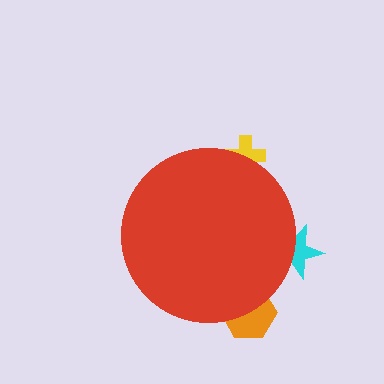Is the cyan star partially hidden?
Yes, the cyan star is partially hidden behind the red circle.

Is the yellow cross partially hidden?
Yes, the yellow cross is partially hidden behind the red circle.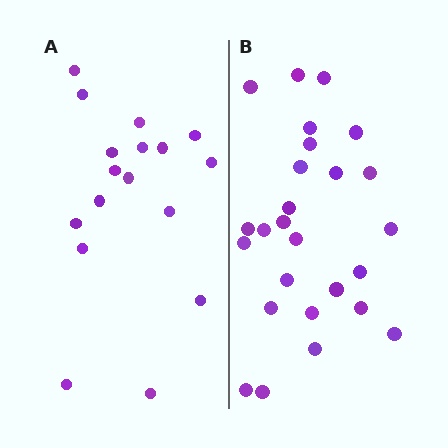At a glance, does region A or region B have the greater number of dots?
Region B (the right region) has more dots.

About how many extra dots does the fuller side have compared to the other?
Region B has roughly 8 or so more dots than region A.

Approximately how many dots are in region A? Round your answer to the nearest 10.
About 20 dots. (The exact count is 17, which rounds to 20.)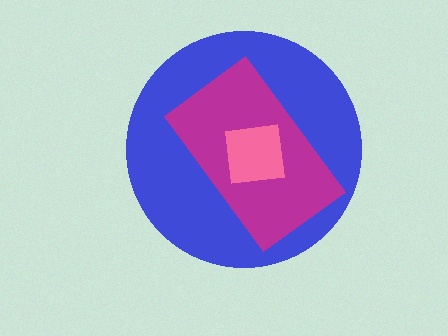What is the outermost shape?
The blue circle.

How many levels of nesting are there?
3.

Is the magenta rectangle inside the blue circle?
Yes.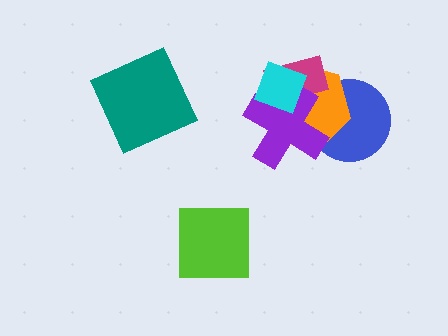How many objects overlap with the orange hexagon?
4 objects overlap with the orange hexagon.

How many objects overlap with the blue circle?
2 objects overlap with the blue circle.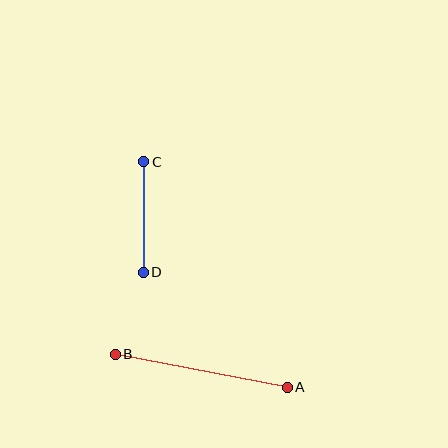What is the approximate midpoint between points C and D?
The midpoint is at approximately (143, 217) pixels.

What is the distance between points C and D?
The distance is approximately 111 pixels.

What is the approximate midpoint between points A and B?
The midpoint is at approximately (201, 371) pixels.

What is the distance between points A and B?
The distance is approximately 175 pixels.